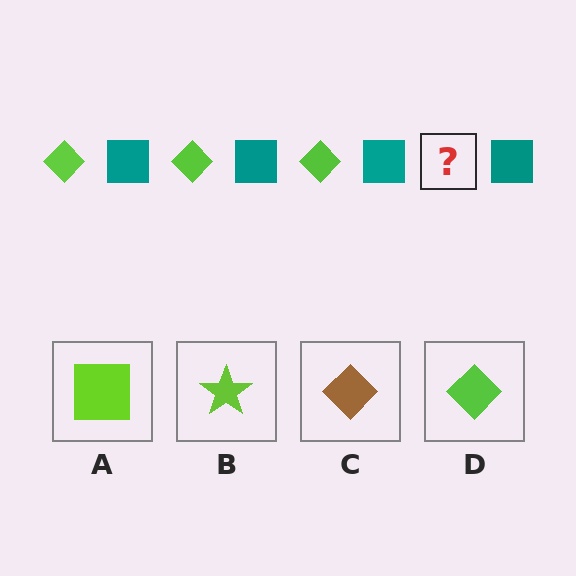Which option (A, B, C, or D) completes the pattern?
D.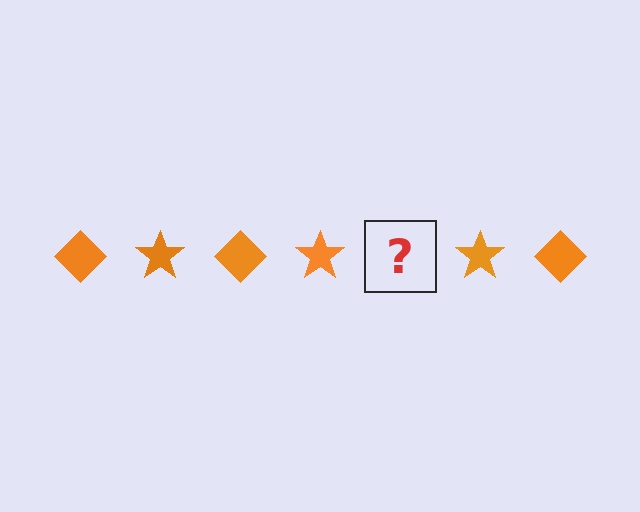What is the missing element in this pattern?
The missing element is an orange diamond.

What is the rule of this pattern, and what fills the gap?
The rule is that the pattern cycles through diamond, star shapes in orange. The gap should be filled with an orange diamond.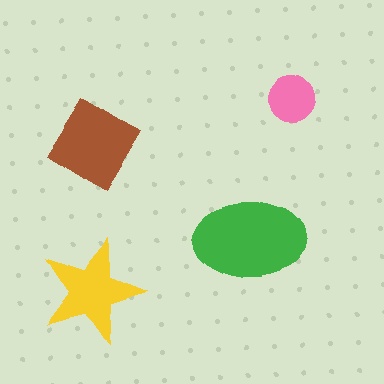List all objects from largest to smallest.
The green ellipse, the brown diamond, the yellow star, the pink circle.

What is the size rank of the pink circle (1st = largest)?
4th.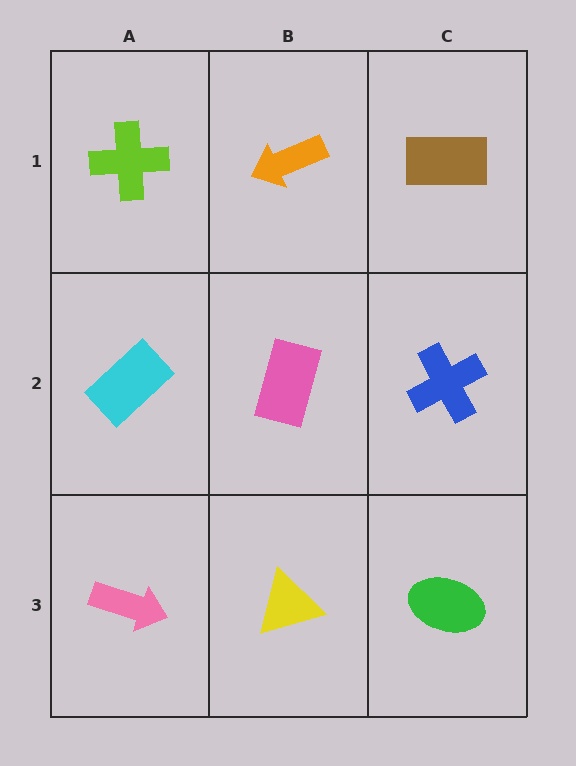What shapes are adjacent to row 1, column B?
A pink rectangle (row 2, column B), a lime cross (row 1, column A), a brown rectangle (row 1, column C).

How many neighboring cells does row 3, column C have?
2.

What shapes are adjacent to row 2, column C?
A brown rectangle (row 1, column C), a green ellipse (row 3, column C), a pink rectangle (row 2, column B).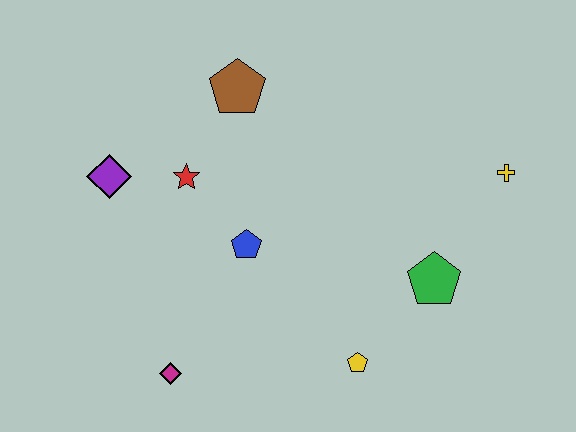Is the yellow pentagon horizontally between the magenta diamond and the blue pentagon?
No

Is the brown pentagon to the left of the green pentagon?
Yes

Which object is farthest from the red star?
The yellow cross is farthest from the red star.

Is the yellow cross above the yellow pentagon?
Yes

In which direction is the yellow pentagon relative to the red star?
The yellow pentagon is below the red star.